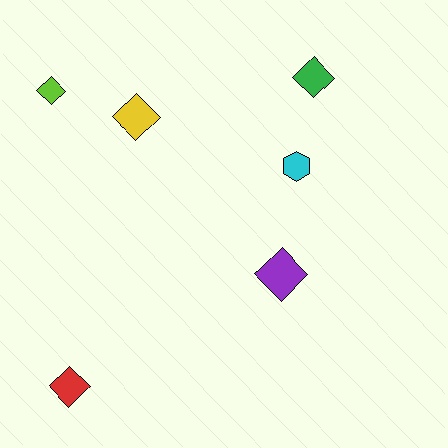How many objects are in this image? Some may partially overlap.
There are 6 objects.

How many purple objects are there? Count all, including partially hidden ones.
There is 1 purple object.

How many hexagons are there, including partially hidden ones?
There is 1 hexagon.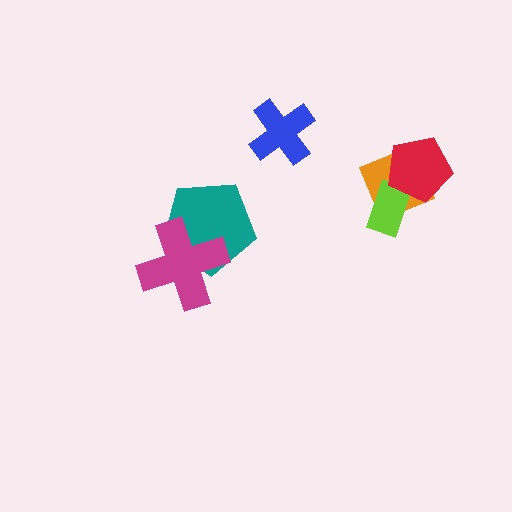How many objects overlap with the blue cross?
0 objects overlap with the blue cross.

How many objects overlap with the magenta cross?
1 object overlaps with the magenta cross.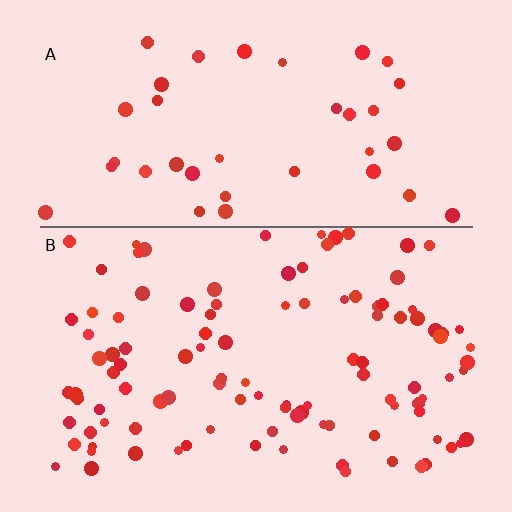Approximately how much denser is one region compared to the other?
Approximately 2.8× — region B over region A.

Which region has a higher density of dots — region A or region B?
B (the bottom).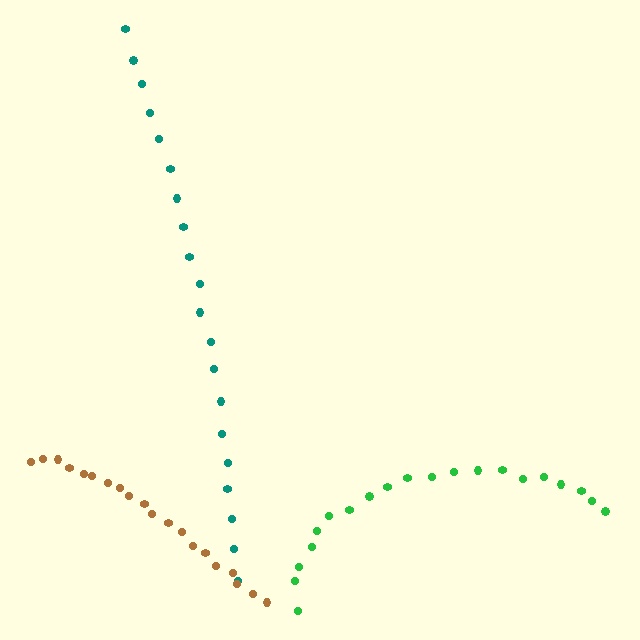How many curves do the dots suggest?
There are 3 distinct paths.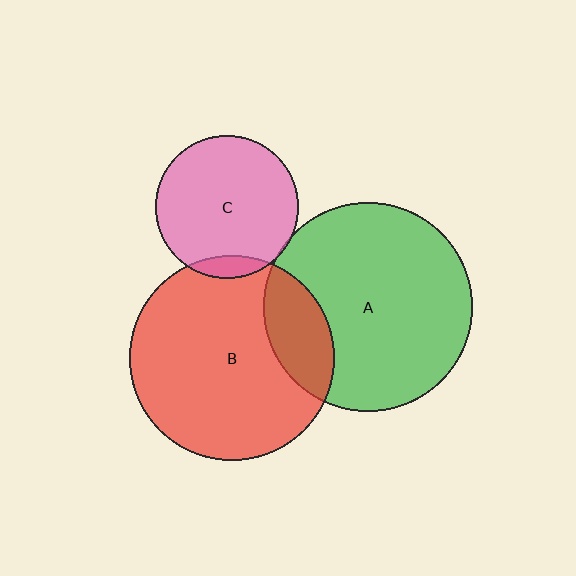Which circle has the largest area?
Circle A (green).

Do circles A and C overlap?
Yes.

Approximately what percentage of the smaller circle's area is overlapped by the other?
Approximately 5%.